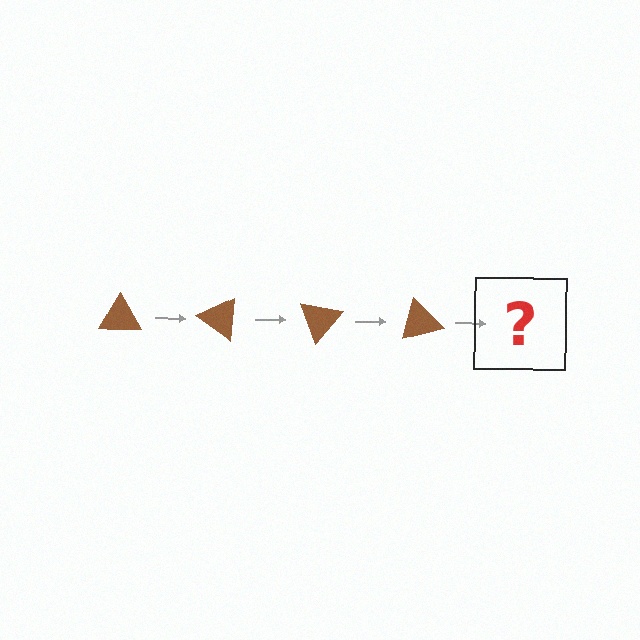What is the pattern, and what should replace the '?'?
The pattern is that the triangle rotates 35 degrees each step. The '?' should be a brown triangle rotated 140 degrees.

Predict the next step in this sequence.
The next step is a brown triangle rotated 140 degrees.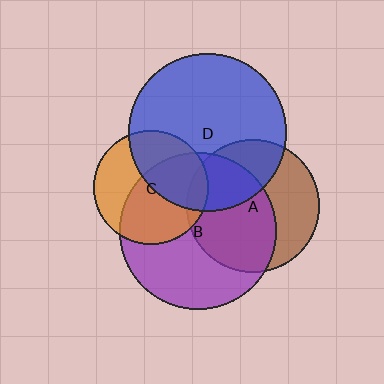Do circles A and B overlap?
Yes.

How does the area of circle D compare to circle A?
Approximately 1.4 times.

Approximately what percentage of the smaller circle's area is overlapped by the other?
Approximately 55%.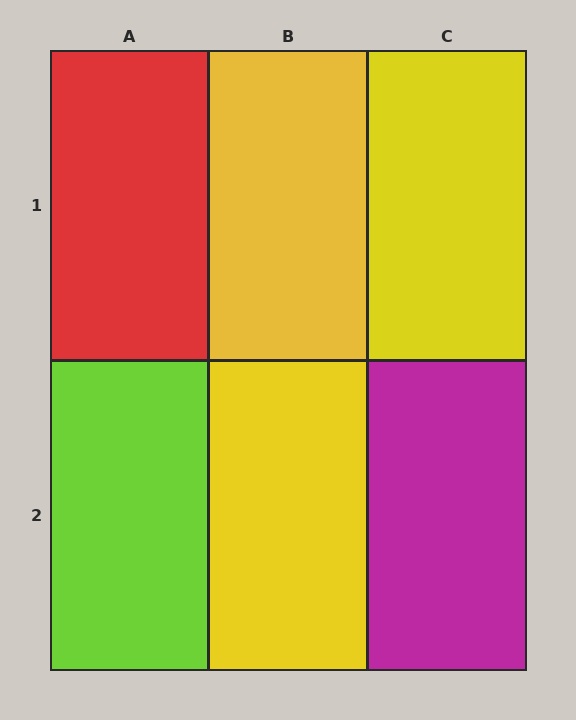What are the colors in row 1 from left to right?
Red, yellow, yellow.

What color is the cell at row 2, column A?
Lime.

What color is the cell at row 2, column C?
Magenta.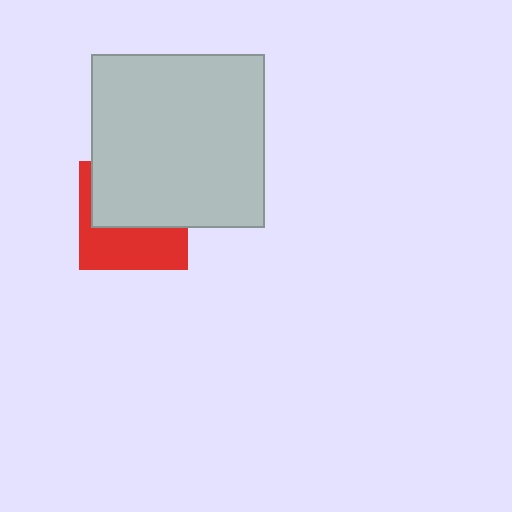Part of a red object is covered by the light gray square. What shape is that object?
It is a square.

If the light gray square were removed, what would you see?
You would see the complete red square.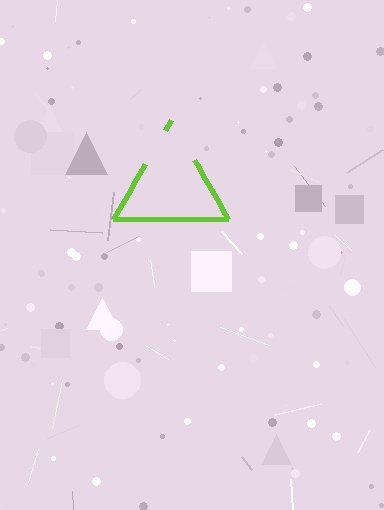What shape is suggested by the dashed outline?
The dashed outline suggests a triangle.